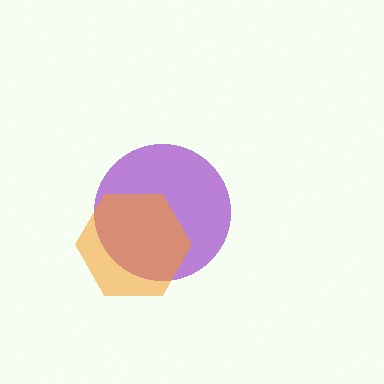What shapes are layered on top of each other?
The layered shapes are: a purple circle, an orange hexagon.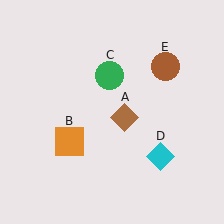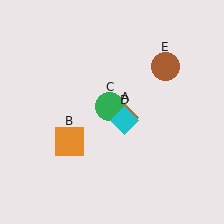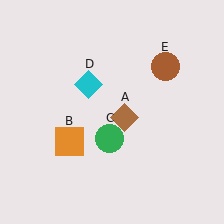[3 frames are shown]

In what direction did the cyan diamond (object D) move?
The cyan diamond (object D) moved up and to the left.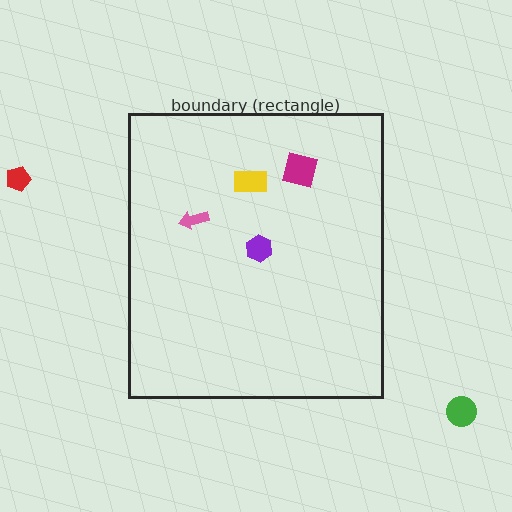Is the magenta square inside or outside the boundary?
Inside.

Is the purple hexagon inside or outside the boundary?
Inside.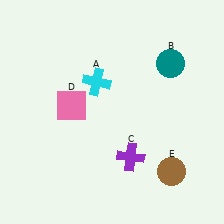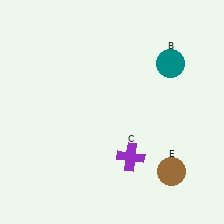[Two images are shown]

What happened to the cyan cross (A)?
The cyan cross (A) was removed in Image 2. It was in the top-left area of Image 1.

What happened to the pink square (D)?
The pink square (D) was removed in Image 2. It was in the top-left area of Image 1.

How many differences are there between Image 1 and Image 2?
There are 2 differences between the two images.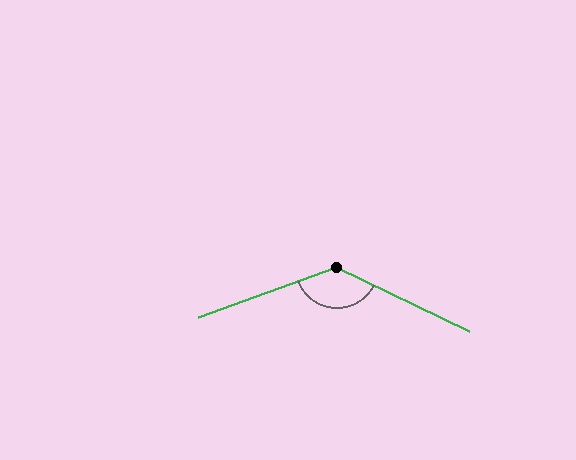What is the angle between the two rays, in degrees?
Approximately 135 degrees.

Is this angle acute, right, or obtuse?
It is obtuse.